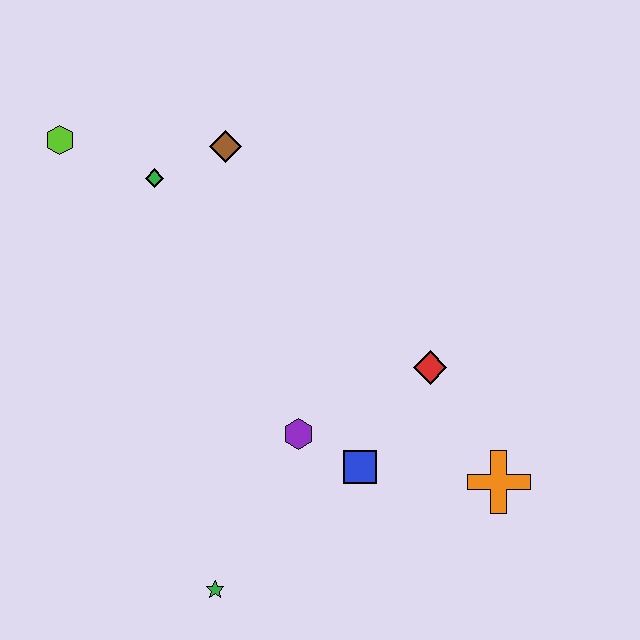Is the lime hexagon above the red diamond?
Yes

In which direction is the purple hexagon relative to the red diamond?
The purple hexagon is to the left of the red diamond.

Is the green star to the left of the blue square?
Yes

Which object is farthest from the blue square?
The lime hexagon is farthest from the blue square.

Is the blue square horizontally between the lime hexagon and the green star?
No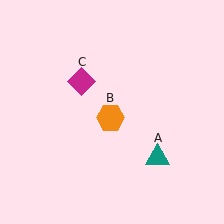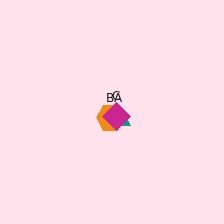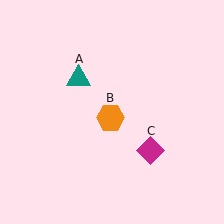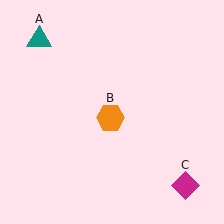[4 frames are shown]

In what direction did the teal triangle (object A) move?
The teal triangle (object A) moved up and to the left.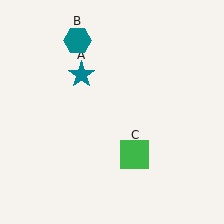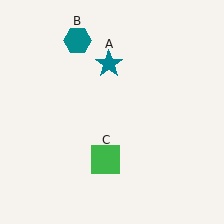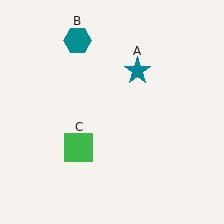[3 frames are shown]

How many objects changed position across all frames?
2 objects changed position: teal star (object A), green square (object C).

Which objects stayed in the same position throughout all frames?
Teal hexagon (object B) remained stationary.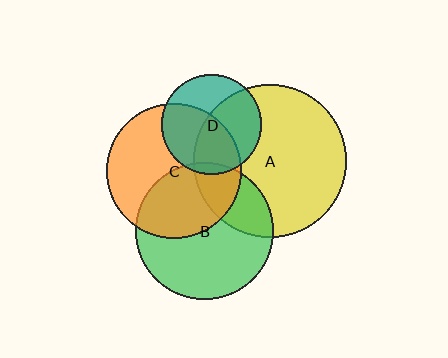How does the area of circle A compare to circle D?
Approximately 2.4 times.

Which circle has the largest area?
Circle A (yellow).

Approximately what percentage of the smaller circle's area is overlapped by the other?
Approximately 25%.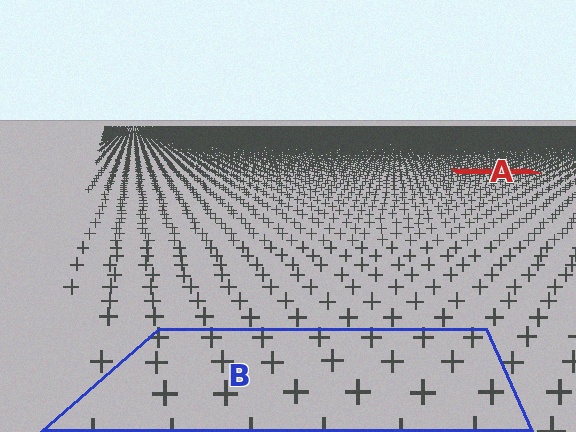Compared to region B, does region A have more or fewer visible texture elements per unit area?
Region A has more texture elements per unit area — they are packed more densely because it is farther away.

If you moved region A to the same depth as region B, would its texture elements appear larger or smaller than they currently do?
They would appear larger. At a closer depth, the same texture elements are projected at a bigger on-screen size.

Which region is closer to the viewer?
Region B is closer. The texture elements there are larger and more spread out.